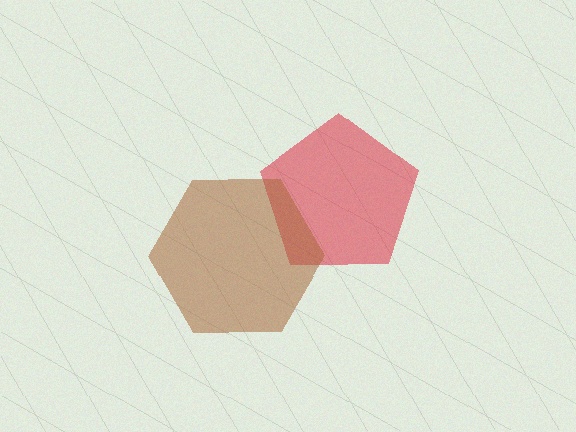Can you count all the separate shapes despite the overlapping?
Yes, there are 2 separate shapes.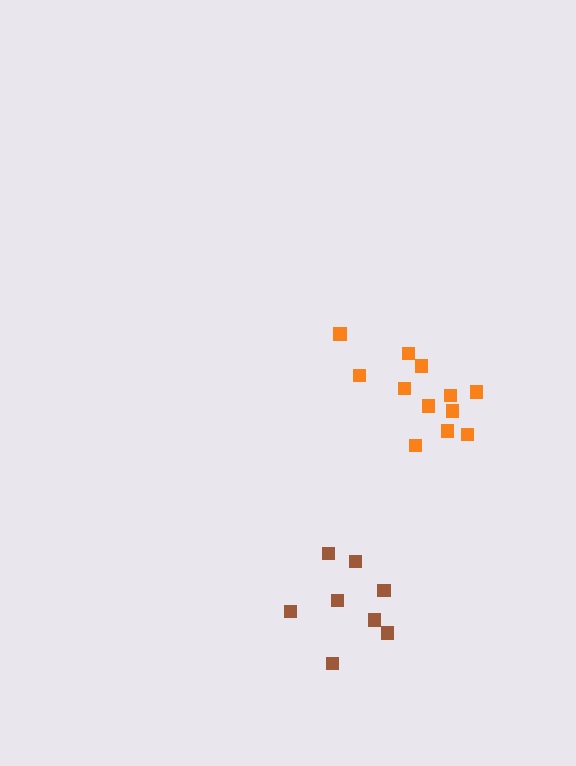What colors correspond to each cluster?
The clusters are colored: orange, brown.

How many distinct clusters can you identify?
There are 2 distinct clusters.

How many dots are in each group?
Group 1: 12 dots, Group 2: 8 dots (20 total).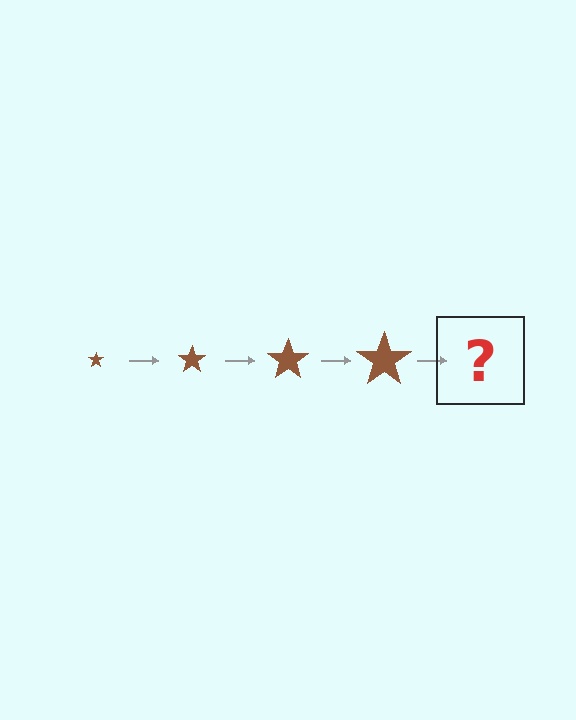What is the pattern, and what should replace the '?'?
The pattern is that the star gets progressively larger each step. The '?' should be a brown star, larger than the previous one.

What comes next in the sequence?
The next element should be a brown star, larger than the previous one.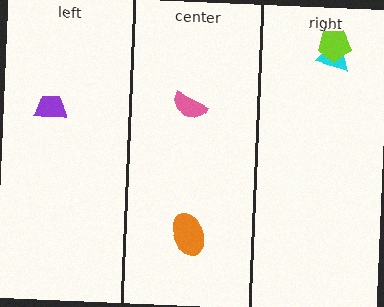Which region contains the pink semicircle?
The center region.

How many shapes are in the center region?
2.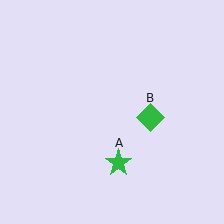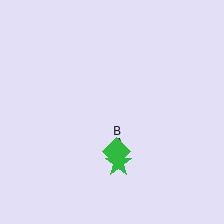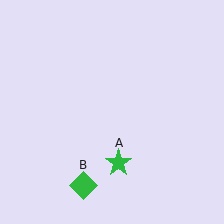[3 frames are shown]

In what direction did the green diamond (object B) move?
The green diamond (object B) moved down and to the left.